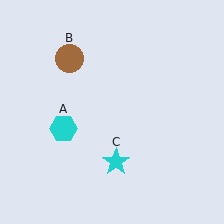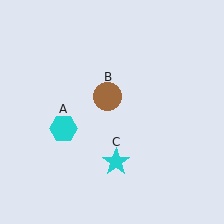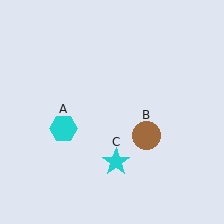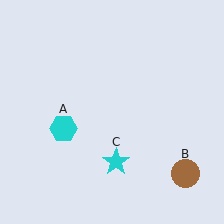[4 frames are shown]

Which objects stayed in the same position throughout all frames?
Cyan hexagon (object A) and cyan star (object C) remained stationary.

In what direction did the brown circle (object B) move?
The brown circle (object B) moved down and to the right.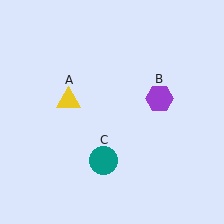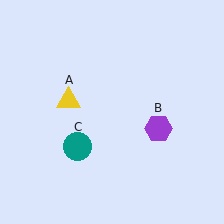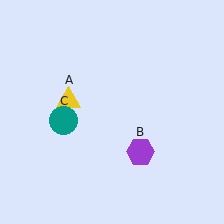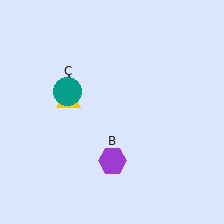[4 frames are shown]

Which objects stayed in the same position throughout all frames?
Yellow triangle (object A) remained stationary.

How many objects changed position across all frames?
2 objects changed position: purple hexagon (object B), teal circle (object C).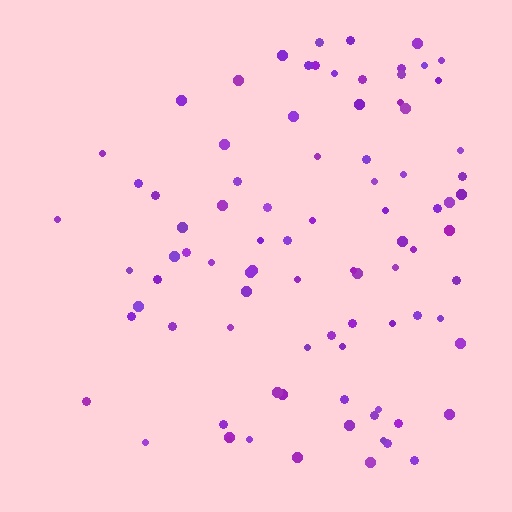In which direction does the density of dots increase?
From left to right, with the right side densest.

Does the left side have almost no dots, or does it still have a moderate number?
Still a moderate number, just noticeably fewer than the right.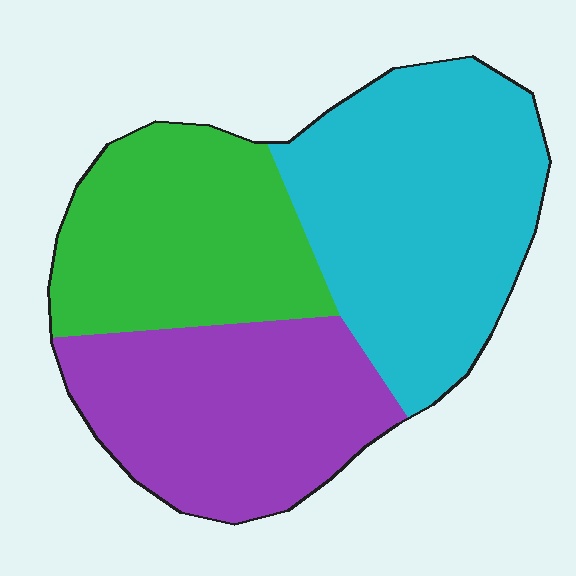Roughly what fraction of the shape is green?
Green covers roughly 30% of the shape.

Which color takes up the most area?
Cyan, at roughly 40%.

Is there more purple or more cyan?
Cyan.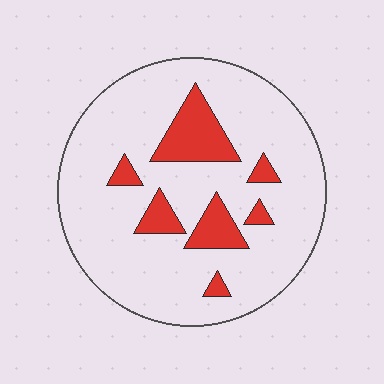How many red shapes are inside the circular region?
7.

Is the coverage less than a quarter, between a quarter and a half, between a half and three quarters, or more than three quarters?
Less than a quarter.